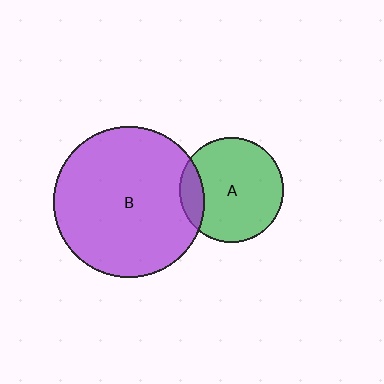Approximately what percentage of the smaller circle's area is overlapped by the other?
Approximately 15%.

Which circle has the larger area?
Circle B (purple).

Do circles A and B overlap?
Yes.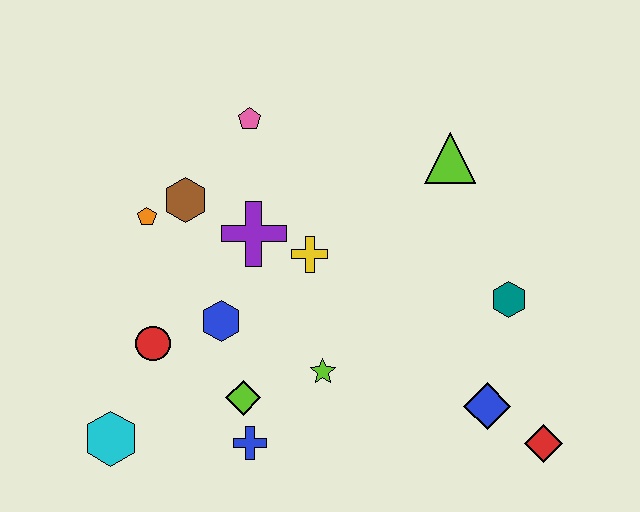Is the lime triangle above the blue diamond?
Yes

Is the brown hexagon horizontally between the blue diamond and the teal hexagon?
No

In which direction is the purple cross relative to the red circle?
The purple cross is above the red circle.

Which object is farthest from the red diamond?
The orange pentagon is farthest from the red diamond.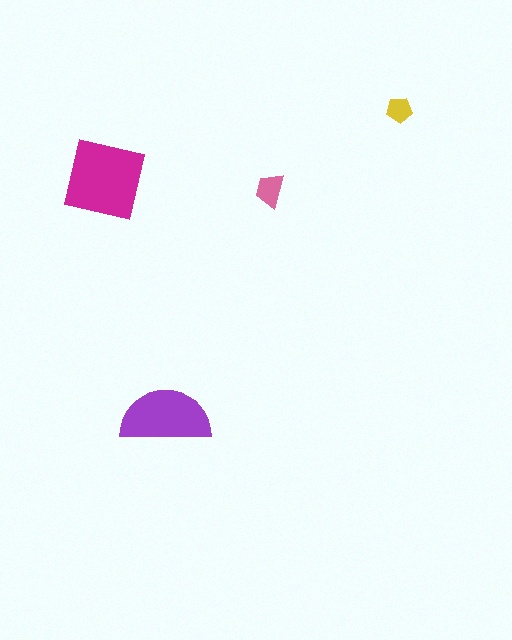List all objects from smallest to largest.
The yellow pentagon, the pink trapezoid, the purple semicircle, the magenta square.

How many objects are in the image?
There are 4 objects in the image.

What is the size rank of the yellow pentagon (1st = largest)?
4th.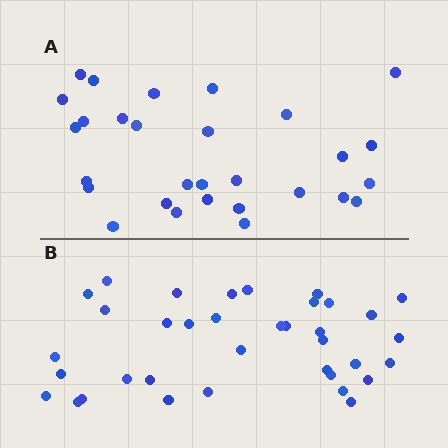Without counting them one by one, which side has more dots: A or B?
Region B (the bottom region) has more dots.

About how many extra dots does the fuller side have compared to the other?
Region B has roughly 8 or so more dots than region A.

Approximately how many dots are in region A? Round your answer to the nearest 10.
About 30 dots. (The exact count is 29, which rounds to 30.)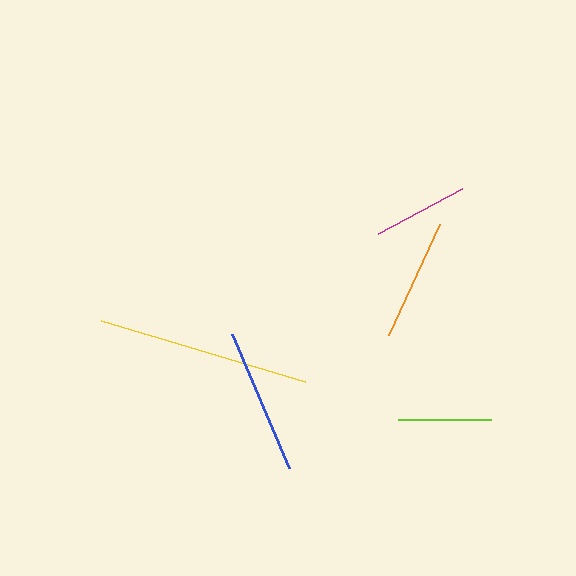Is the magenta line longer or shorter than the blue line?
The blue line is longer than the magenta line.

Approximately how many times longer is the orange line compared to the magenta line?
The orange line is approximately 1.3 times the length of the magenta line.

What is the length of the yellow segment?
The yellow segment is approximately 213 pixels long.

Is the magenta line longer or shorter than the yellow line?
The yellow line is longer than the magenta line.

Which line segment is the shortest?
The lime line is the shortest at approximately 92 pixels.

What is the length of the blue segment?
The blue segment is approximately 145 pixels long.